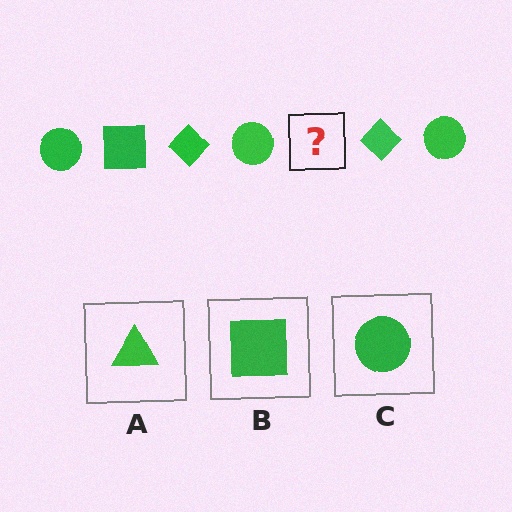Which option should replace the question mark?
Option B.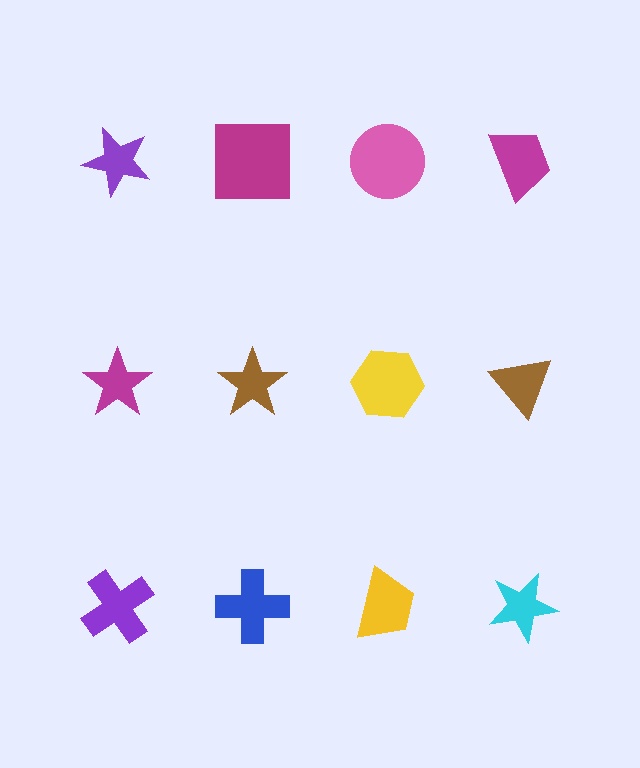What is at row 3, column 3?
A yellow trapezoid.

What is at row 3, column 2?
A blue cross.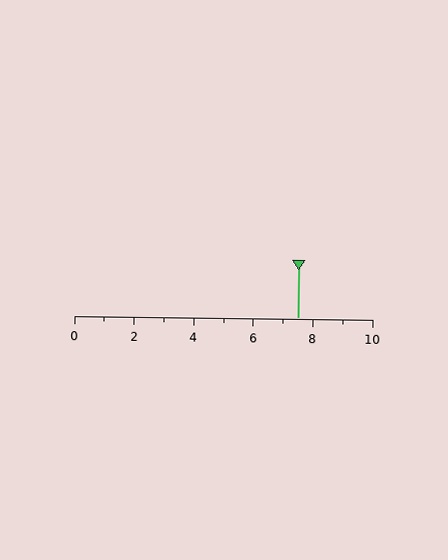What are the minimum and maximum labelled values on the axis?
The axis runs from 0 to 10.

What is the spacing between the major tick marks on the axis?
The major ticks are spaced 2 apart.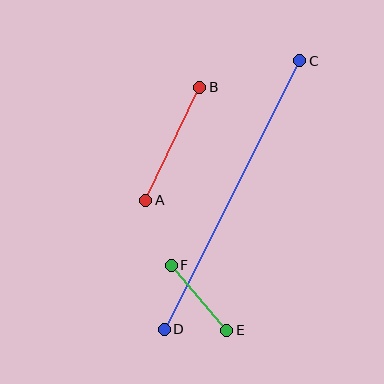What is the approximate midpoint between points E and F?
The midpoint is at approximately (199, 298) pixels.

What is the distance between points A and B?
The distance is approximately 125 pixels.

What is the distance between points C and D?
The distance is approximately 301 pixels.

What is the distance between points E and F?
The distance is approximately 86 pixels.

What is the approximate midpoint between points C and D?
The midpoint is at approximately (232, 195) pixels.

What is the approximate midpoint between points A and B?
The midpoint is at approximately (173, 144) pixels.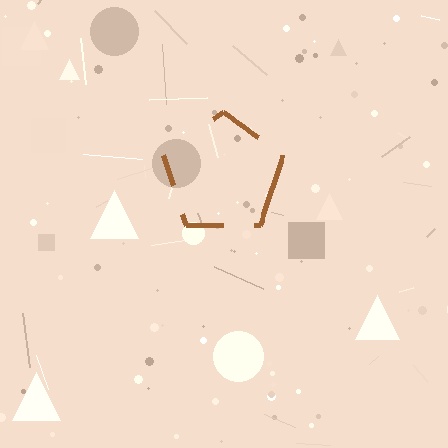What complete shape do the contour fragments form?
The contour fragments form a pentagon.